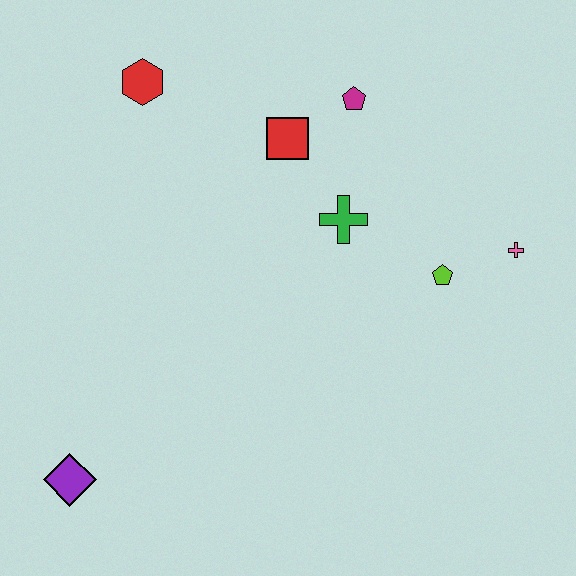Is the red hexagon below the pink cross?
No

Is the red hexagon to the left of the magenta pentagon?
Yes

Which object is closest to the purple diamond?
The green cross is closest to the purple diamond.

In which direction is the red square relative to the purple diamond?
The red square is above the purple diamond.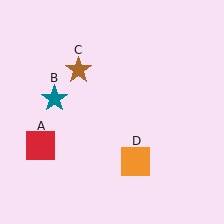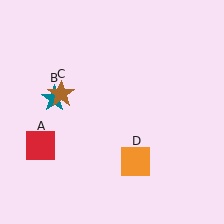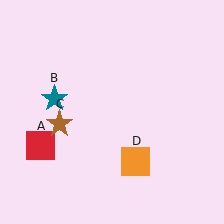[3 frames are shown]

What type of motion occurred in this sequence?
The brown star (object C) rotated counterclockwise around the center of the scene.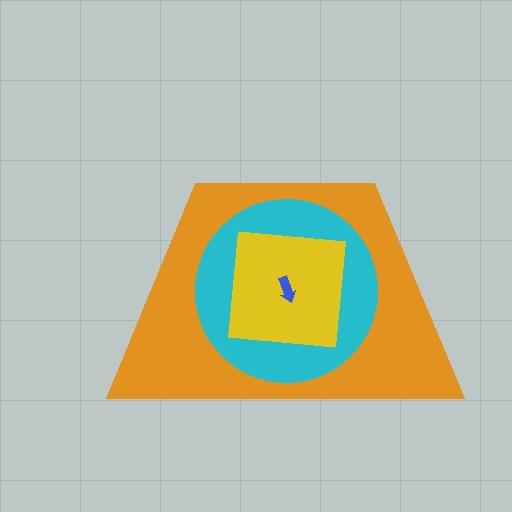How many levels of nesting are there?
4.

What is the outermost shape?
The orange trapezoid.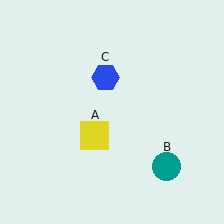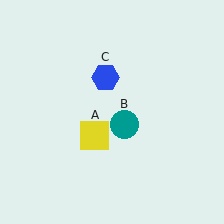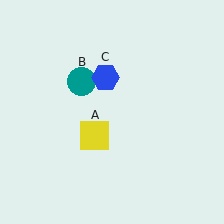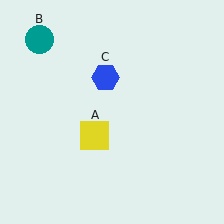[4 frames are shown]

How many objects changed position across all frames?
1 object changed position: teal circle (object B).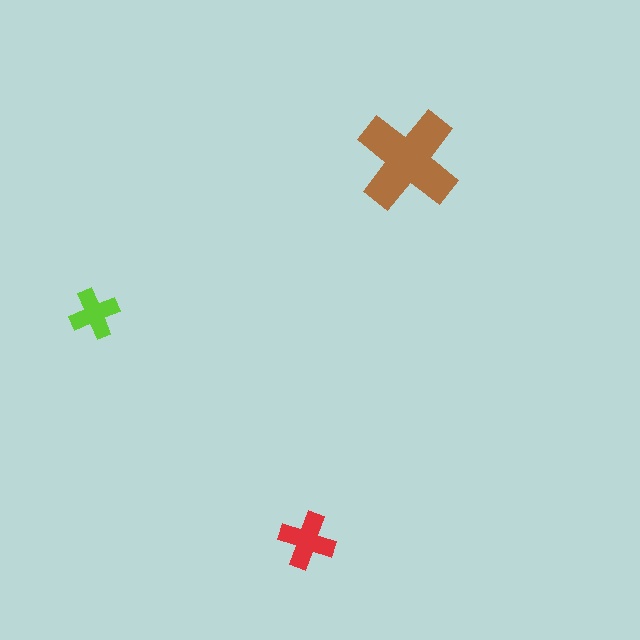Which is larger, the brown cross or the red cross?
The brown one.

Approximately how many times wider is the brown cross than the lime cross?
About 2 times wider.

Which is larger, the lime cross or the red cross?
The red one.